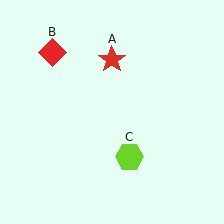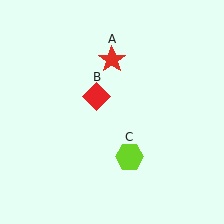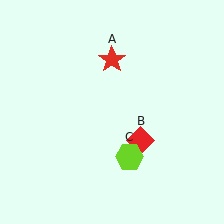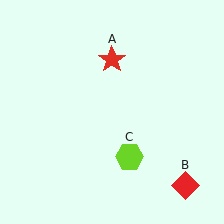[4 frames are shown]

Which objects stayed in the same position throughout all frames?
Red star (object A) and lime hexagon (object C) remained stationary.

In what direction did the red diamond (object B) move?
The red diamond (object B) moved down and to the right.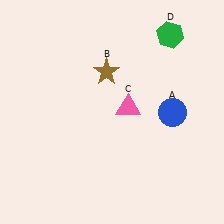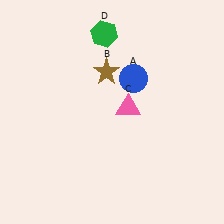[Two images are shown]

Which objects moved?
The objects that moved are: the blue circle (A), the green hexagon (D).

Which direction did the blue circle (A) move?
The blue circle (A) moved left.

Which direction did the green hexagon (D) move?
The green hexagon (D) moved left.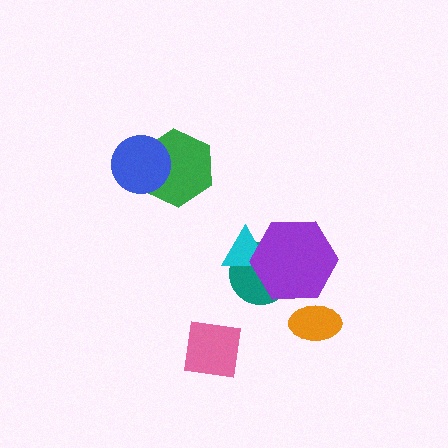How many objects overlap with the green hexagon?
1 object overlaps with the green hexagon.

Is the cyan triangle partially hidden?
Yes, it is partially covered by another shape.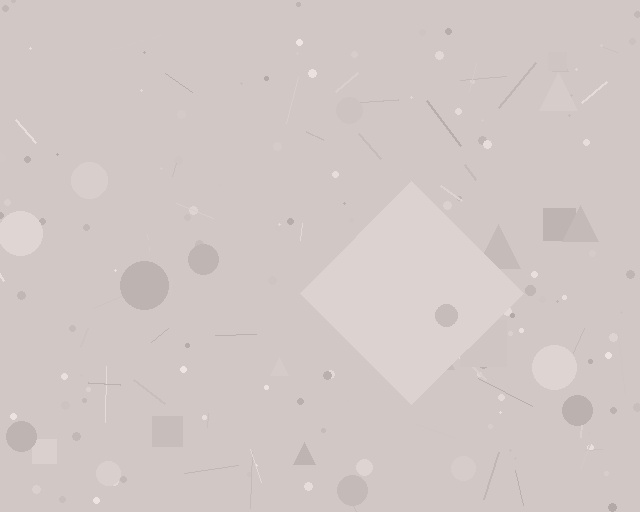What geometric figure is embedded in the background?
A diamond is embedded in the background.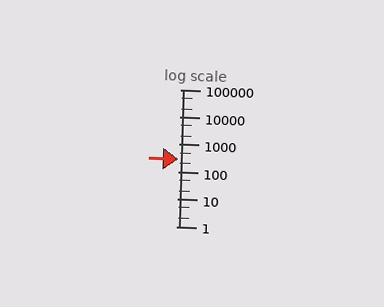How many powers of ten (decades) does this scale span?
The scale spans 5 decades, from 1 to 100000.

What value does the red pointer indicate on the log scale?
The pointer indicates approximately 290.